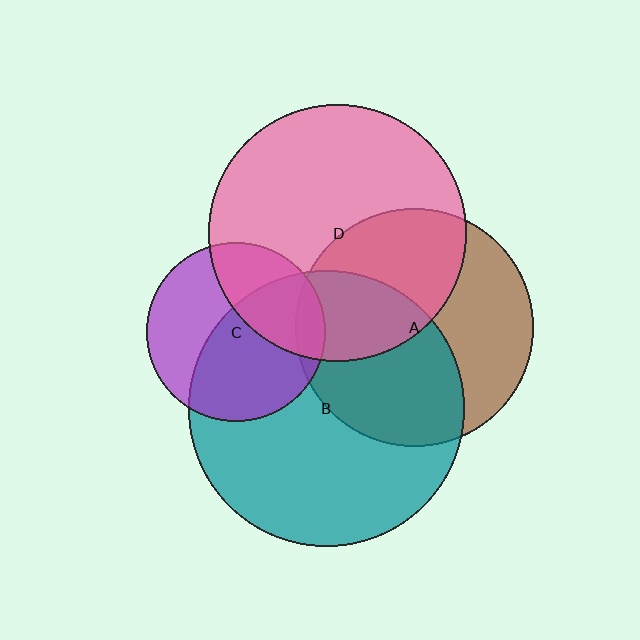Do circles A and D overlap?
Yes.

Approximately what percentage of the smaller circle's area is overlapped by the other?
Approximately 45%.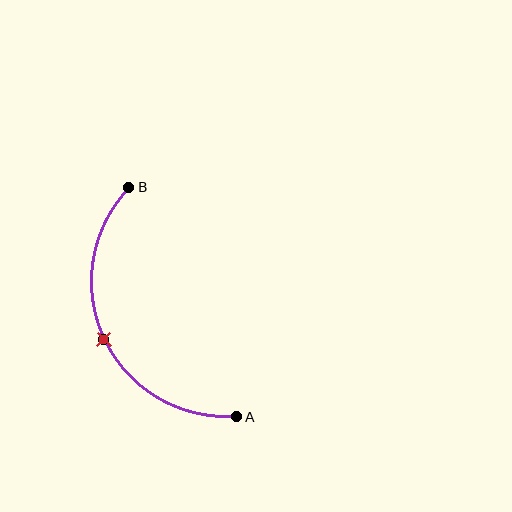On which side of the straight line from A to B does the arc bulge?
The arc bulges to the left of the straight line connecting A and B.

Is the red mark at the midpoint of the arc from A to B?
Yes. The red mark lies on the arc at equal arc-length from both A and B — it is the arc midpoint.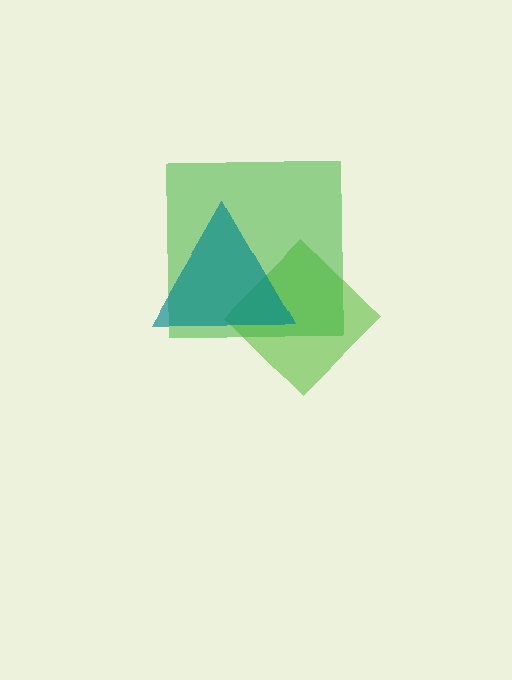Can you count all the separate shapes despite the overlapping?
Yes, there are 3 separate shapes.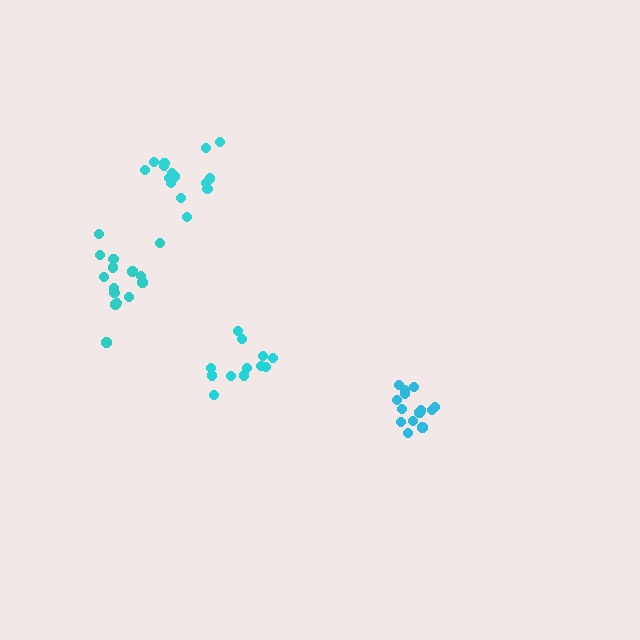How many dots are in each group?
Group 1: 14 dots, Group 2: 12 dots, Group 3: 15 dots, Group 4: 15 dots (56 total).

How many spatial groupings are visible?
There are 4 spatial groupings.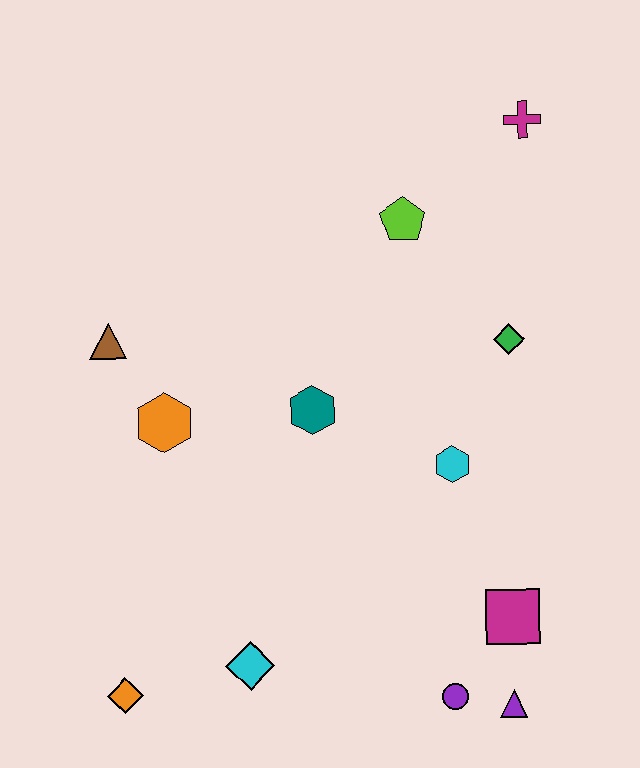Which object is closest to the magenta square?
The purple triangle is closest to the magenta square.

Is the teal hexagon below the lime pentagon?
Yes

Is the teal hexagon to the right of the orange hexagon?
Yes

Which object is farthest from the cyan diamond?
The magenta cross is farthest from the cyan diamond.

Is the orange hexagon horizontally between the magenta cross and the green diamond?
No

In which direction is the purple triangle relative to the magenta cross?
The purple triangle is below the magenta cross.